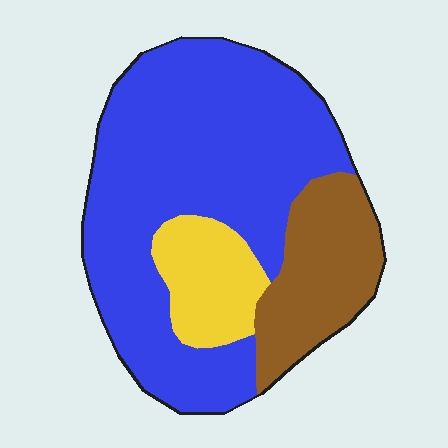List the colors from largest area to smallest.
From largest to smallest: blue, brown, yellow.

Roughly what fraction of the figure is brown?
Brown covers 20% of the figure.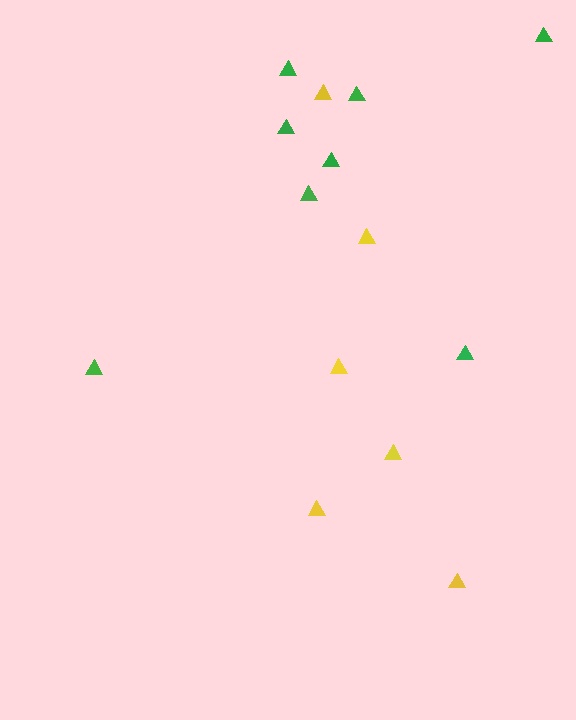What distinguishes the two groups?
There are 2 groups: one group of yellow triangles (6) and one group of green triangles (8).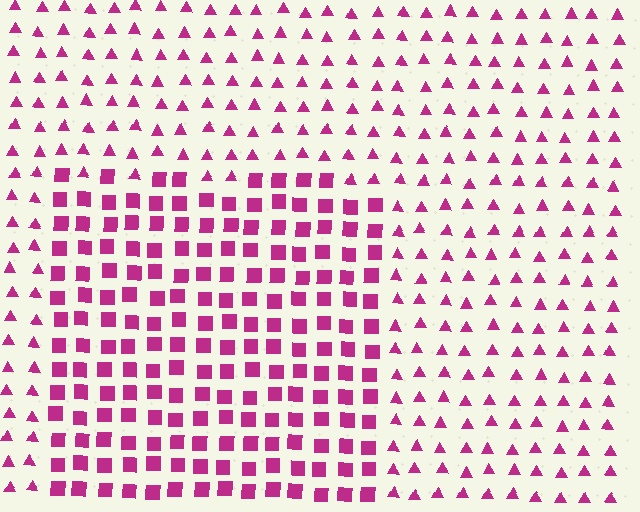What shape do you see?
I see a rectangle.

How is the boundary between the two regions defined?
The boundary is defined by a change in element shape: squares inside vs. triangles outside. All elements share the same color and spacing.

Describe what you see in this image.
The image is filled with small magenta elements arranged in a uniform grid. A rectangle-shaped region contains squares, while the surrounding area contains triangles. The boundary is defined purely by the change in element shape.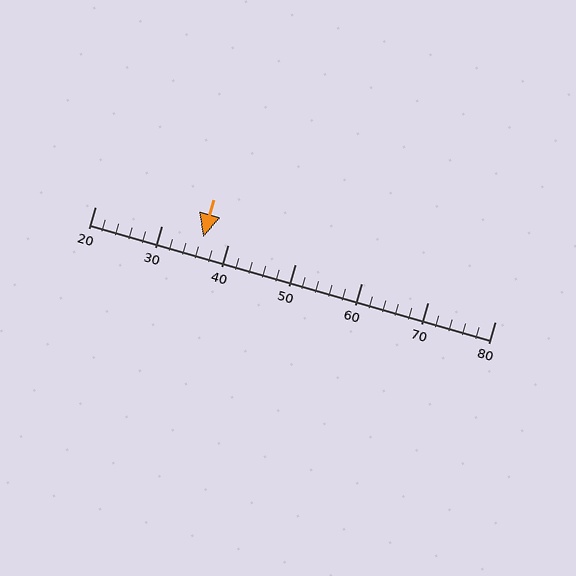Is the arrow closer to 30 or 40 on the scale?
The arrow is closer to 40.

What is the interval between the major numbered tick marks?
The major tick marks are spaced 10 units apart.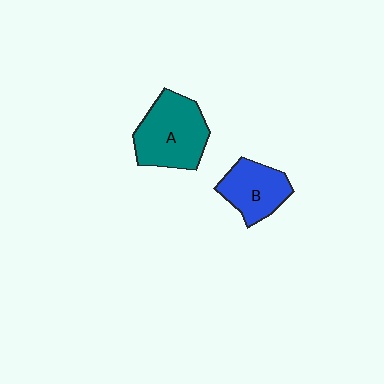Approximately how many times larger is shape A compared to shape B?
Approximately 1.4 times.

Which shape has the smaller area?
Shape B (blue).